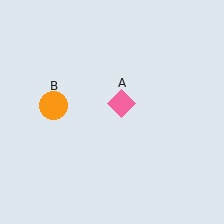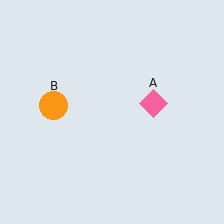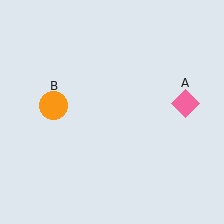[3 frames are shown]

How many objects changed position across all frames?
1 object changed position: pink diamond (object A).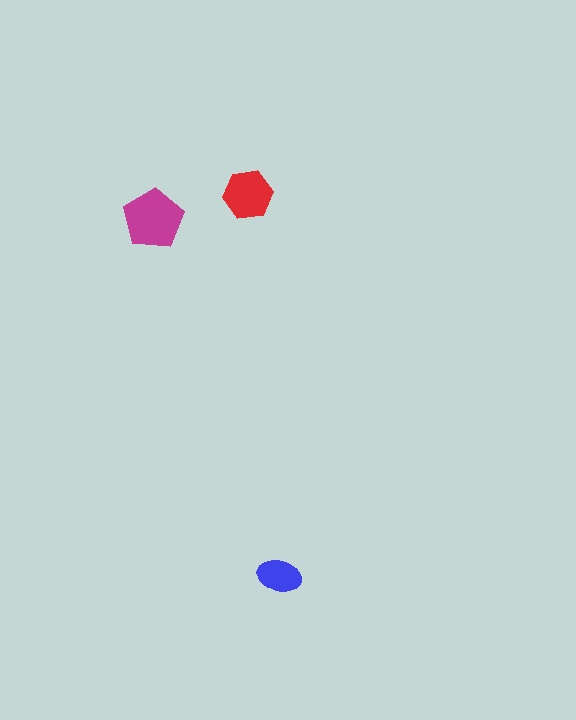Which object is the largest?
The magenta pentagon.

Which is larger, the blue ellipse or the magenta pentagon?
The magenta pentagon.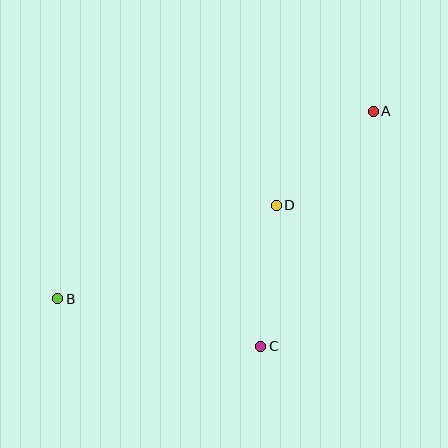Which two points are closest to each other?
Points A and D are closest to each other.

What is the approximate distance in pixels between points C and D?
The distance between C and D is approximately 142 pixels.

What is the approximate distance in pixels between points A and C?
The distance between A and C is approximately 260 pixels.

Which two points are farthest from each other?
Points A and B are farthest from each other.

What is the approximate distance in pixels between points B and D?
The distance between B and D is approximately 238 pixels.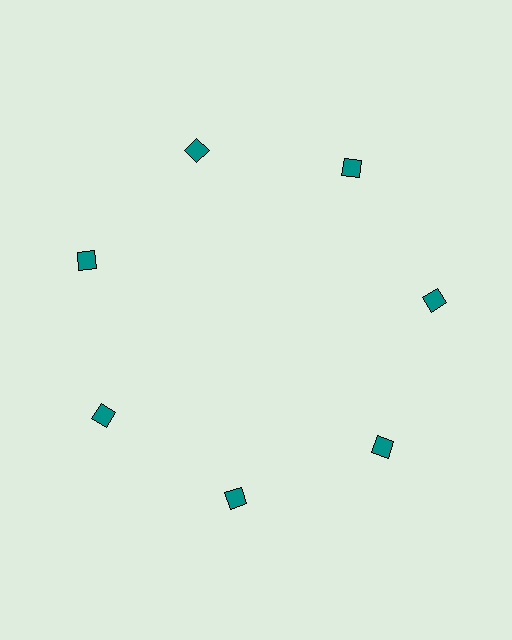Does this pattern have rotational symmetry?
Yes, this pattern has 7-fold rotational symmetry. It looks the same after rotating 51 degrees around the center.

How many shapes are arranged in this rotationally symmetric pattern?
There are 7 shapes, arranged in 7 groups of 1.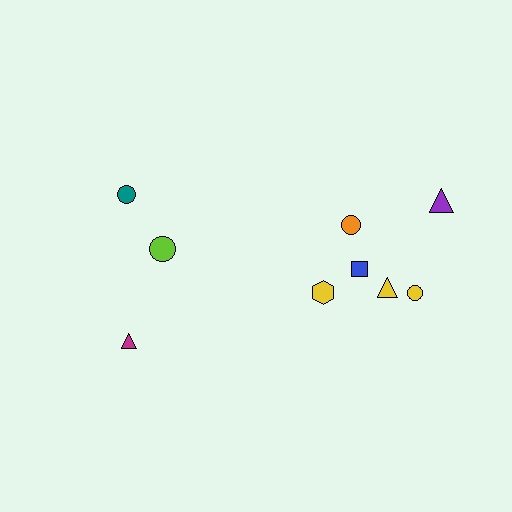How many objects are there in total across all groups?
There are 9 objects.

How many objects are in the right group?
There are 6 objects.